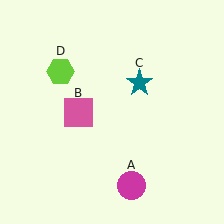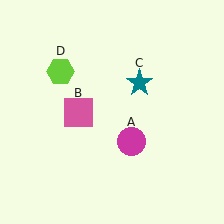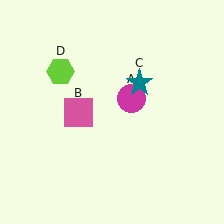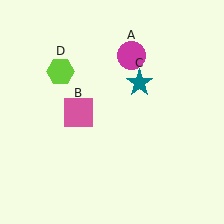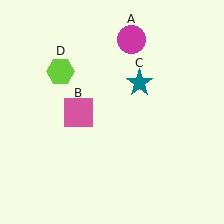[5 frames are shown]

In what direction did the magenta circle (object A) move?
The magenta circle (object A) moved up.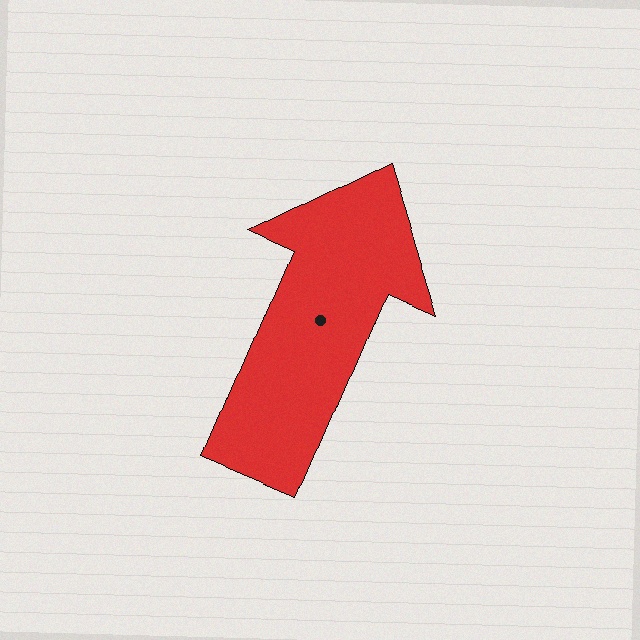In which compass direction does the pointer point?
Northeast.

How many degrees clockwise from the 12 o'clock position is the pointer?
Approximately 23 degrees.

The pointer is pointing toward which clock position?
Roughly 1 o'clock.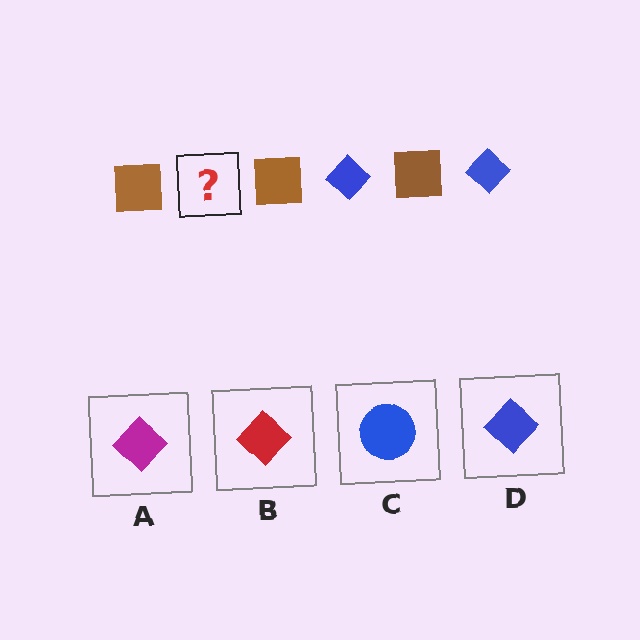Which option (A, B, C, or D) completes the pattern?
D.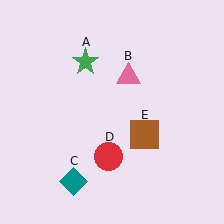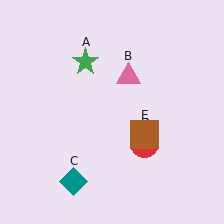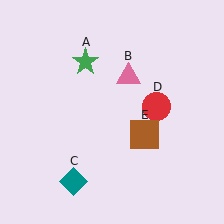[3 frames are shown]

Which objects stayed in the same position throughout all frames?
Green star (object A) and pink triangle (object B) and teal diamond (object C) and brown square (object E) remained stationary.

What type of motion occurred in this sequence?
The red circle (object D) rotated counterclockwise around the center of the scene.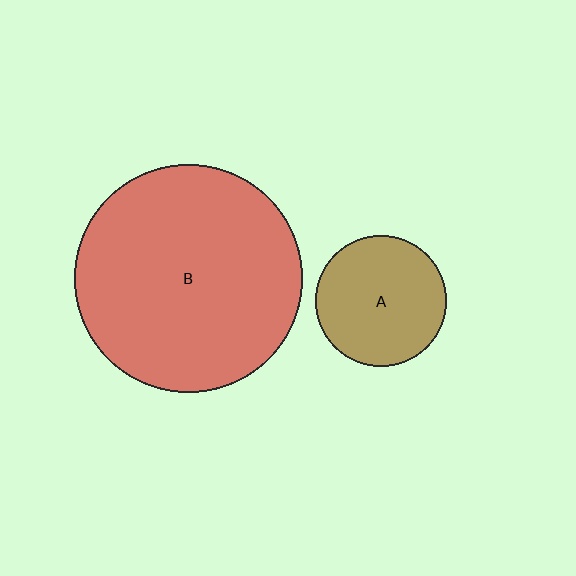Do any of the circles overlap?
No, none of the circles overlap.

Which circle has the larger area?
Circle B (red).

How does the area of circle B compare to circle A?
Approximately 3.0 times.